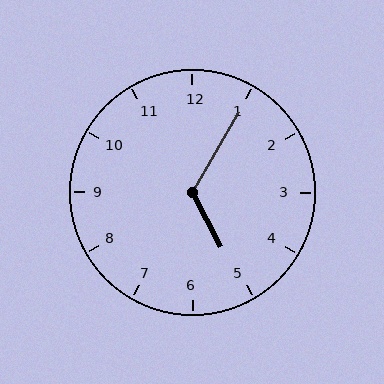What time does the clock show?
5:05.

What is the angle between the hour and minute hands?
Approximately 122 degrees.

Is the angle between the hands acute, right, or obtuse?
It is obtuse.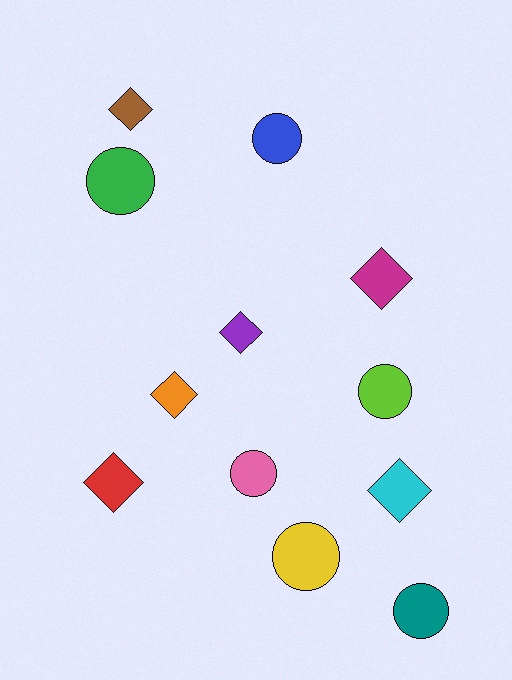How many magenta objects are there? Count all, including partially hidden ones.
There is 1 magenta object.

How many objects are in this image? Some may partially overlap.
There are 12 objects.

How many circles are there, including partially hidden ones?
There are 6 circles.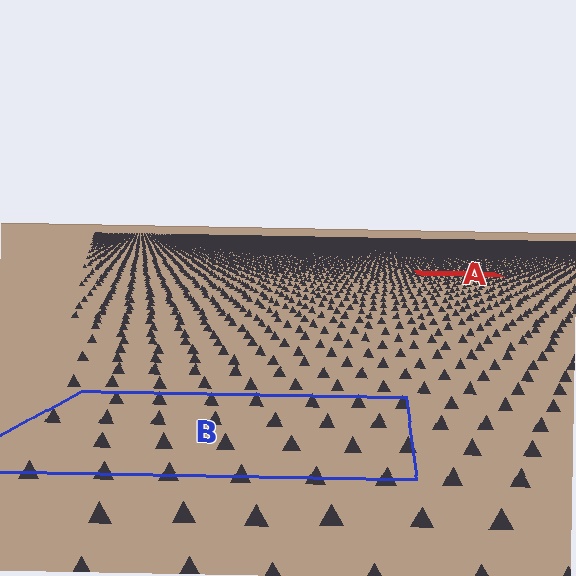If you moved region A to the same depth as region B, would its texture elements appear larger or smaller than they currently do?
They would appear larger. At a closer depth, the same texture elements are projected at a bigger on-screen size.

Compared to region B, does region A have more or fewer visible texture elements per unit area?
Region A has more texture elements per unit area — they are packed more densely because it is farther away.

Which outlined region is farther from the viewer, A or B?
Region A is farther from the viewer — the texture elements inside it appear smaller and more densely packed.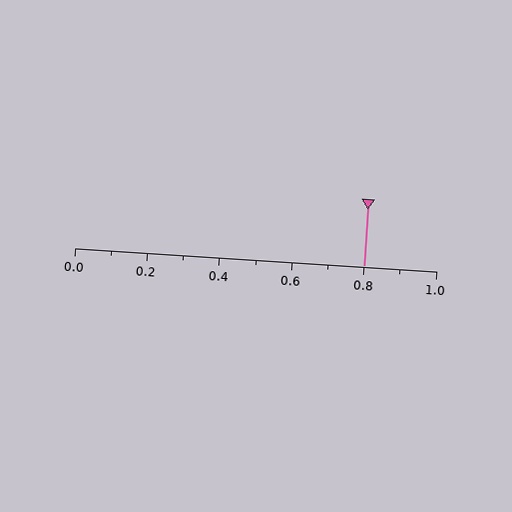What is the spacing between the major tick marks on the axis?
The major ticks are spaced 0.2 apart.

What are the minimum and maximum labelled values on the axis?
The axis runs from 0.0 to 1.0.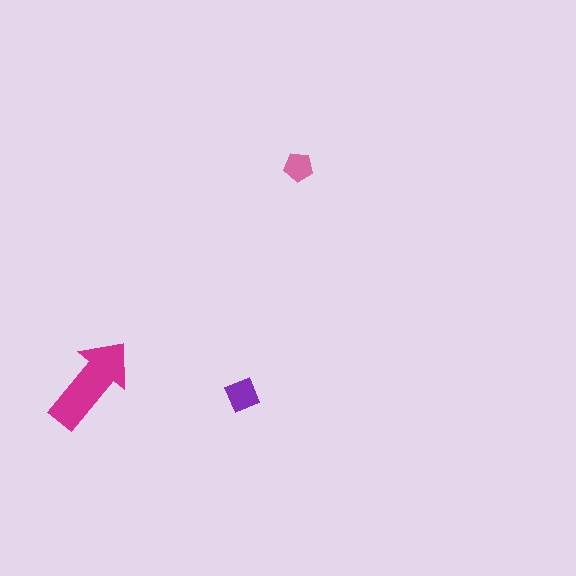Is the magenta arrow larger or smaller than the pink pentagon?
Larger.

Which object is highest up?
The pink pentagon is topmost.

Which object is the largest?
The magenta arrow.